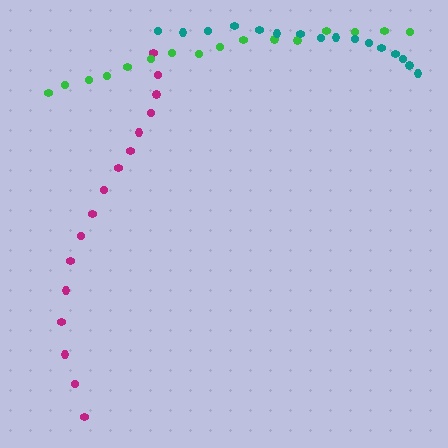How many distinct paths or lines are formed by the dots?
There are 3 distinct paths.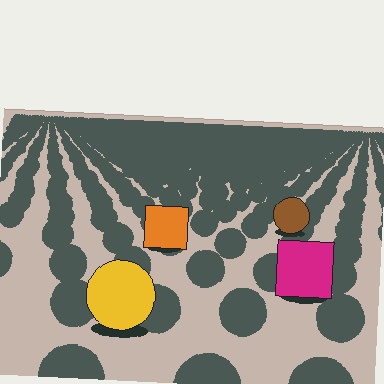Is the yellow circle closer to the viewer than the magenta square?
Yes. The yellow circle is closer — you can tell from the texture gradient: the ground texture is coarser near it.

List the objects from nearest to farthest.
From nearest to farthest: the yellow circle, the magenta square, the orange square, the brown circle.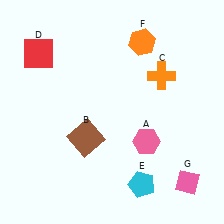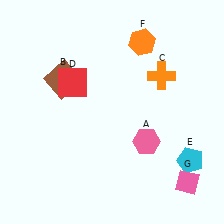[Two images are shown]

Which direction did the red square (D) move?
The red square (D) moved right.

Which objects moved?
The objects that moved are: the brown square (B), the red square (D), the cyan pentagon (E).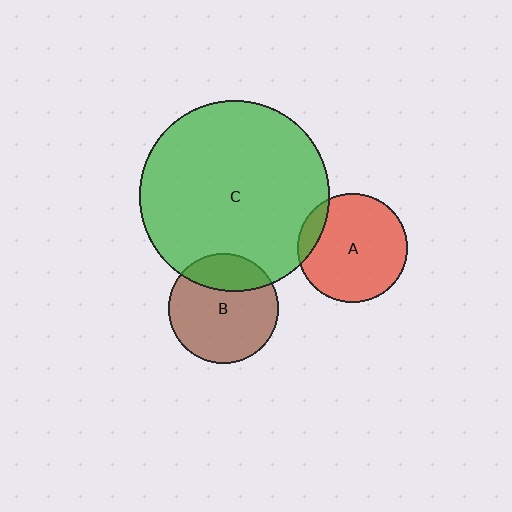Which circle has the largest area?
Circle C (green).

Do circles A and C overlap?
Yes.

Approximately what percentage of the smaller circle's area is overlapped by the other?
Approximately 10%.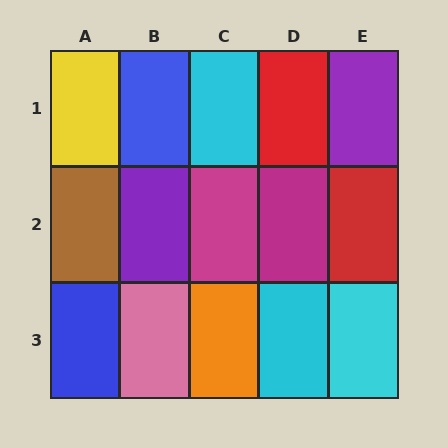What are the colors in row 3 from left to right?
Blue, pink, orange, cyan, cyan.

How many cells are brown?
1 cell is brown.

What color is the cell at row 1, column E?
Purple.